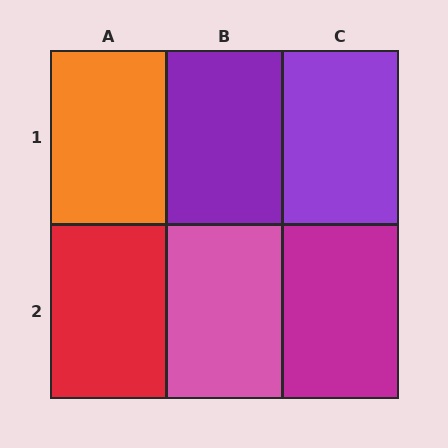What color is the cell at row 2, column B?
Pink.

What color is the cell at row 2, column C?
Magenta.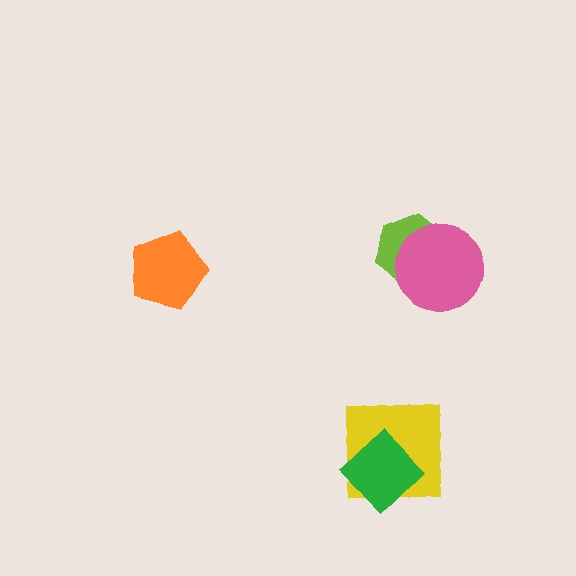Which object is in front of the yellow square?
The green diamond is in front of the yellow square.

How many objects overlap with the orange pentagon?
0 objects overlap with the orange pentagon.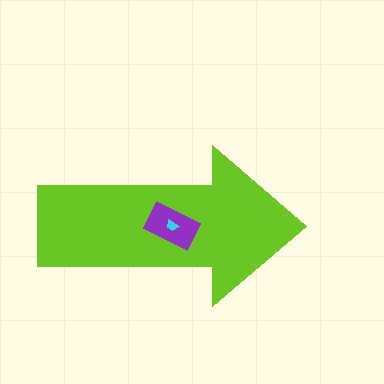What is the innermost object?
The cyan trapezoid.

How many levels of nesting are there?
3.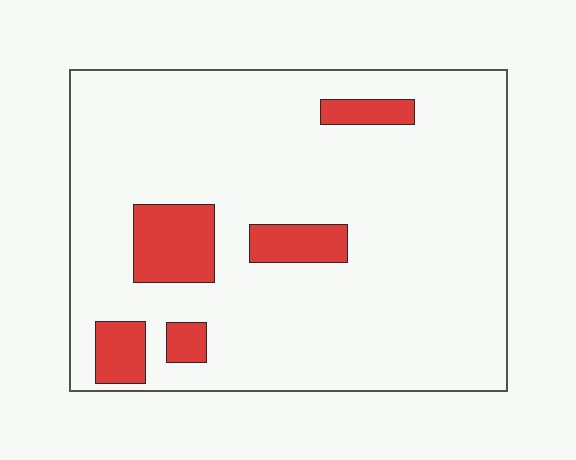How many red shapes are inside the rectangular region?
5.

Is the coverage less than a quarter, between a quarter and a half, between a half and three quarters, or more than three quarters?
Less than a quarter.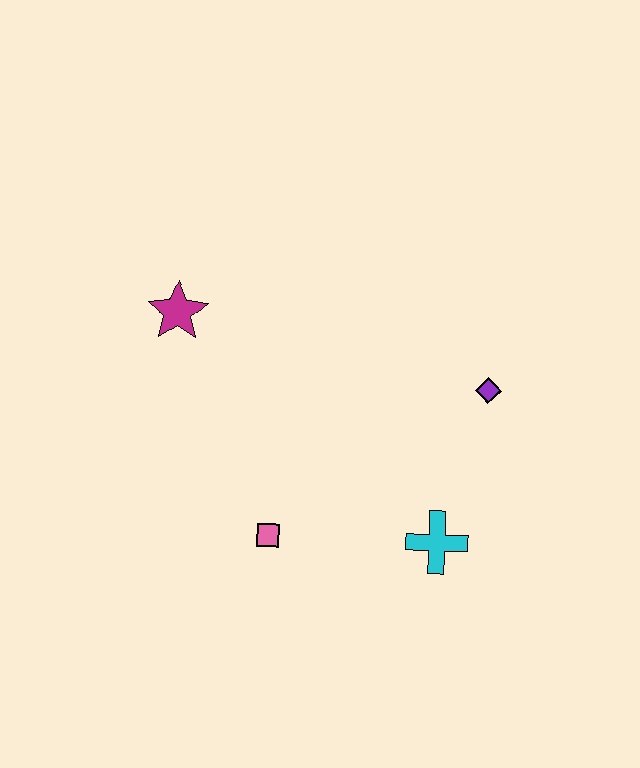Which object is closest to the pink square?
The cyan cross is closest to the pink square.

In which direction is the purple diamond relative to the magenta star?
The purple diamond is to the right of the magenta star.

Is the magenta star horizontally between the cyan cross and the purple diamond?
No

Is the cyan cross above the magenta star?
No